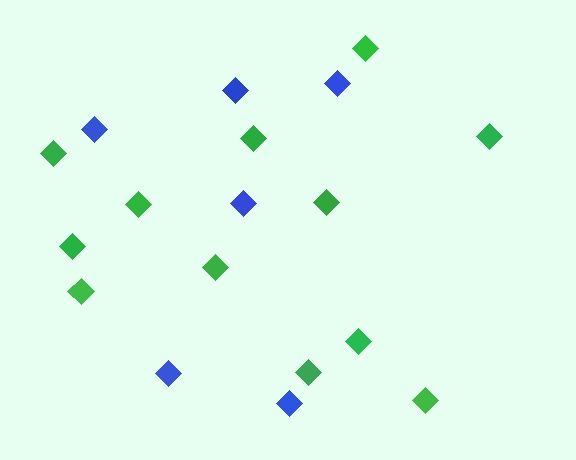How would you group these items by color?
There are 2 groups: one group of green diamonds (12) and one group of blue diamonds (6).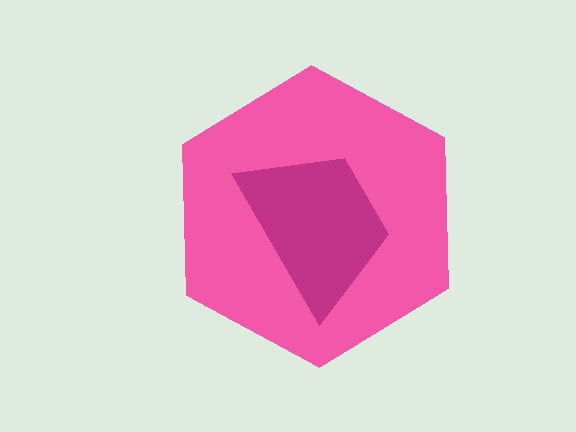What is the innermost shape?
The magenta trapezoid.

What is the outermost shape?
The pink hexagon.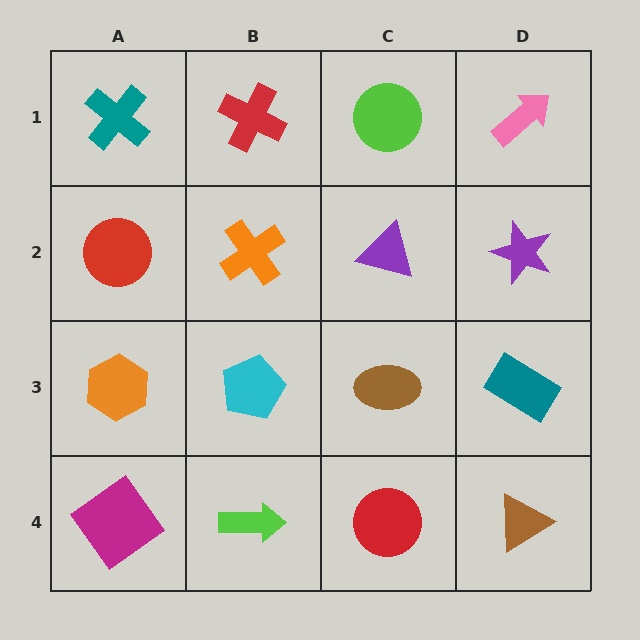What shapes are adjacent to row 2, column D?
A pink arrow (row 1, column D), a teal rectangle (row 3, column D), a purple triangle (row 2, column C).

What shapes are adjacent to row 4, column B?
A cyan pentagon (row 3, column B), a magenta diamond (row 4, column A), a red circle (row 4, column C).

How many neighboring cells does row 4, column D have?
2.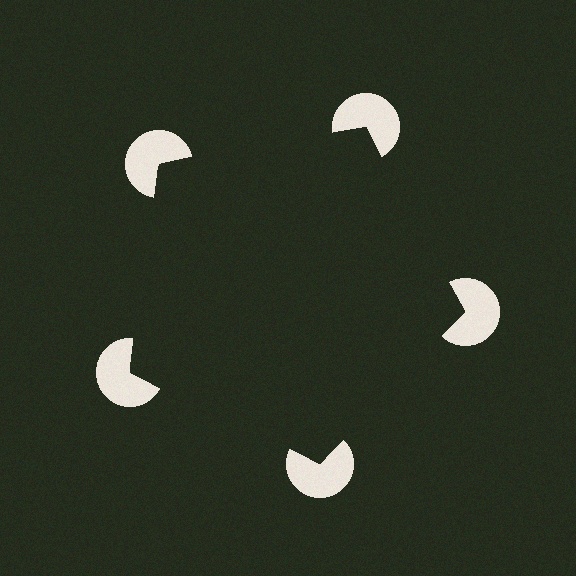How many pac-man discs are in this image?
There are 5 — one at each vertex of the illusory pentagon.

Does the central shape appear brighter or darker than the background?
It typically appears slightly darker than the background, even though no actual brightness change is drawn.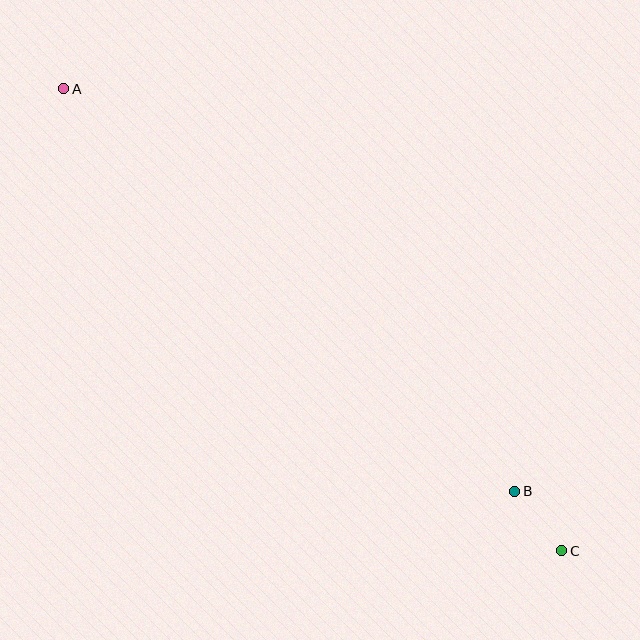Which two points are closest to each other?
Points B and C are closest to each other.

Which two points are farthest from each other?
Points A and C are farthest from each other.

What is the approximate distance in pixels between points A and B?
The distance between A and B is approximately 605 pixels.